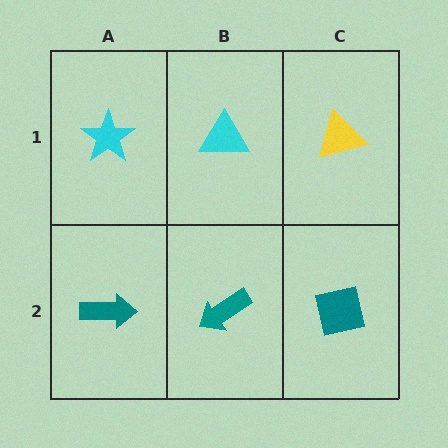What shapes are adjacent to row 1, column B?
A teal arrow (row 2, column B), a cyan star (row 1, column A), a yellow triangle (row 1, column C).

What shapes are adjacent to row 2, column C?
A yellow triangle (row 1, column C), a teal arrow (row 2, column B).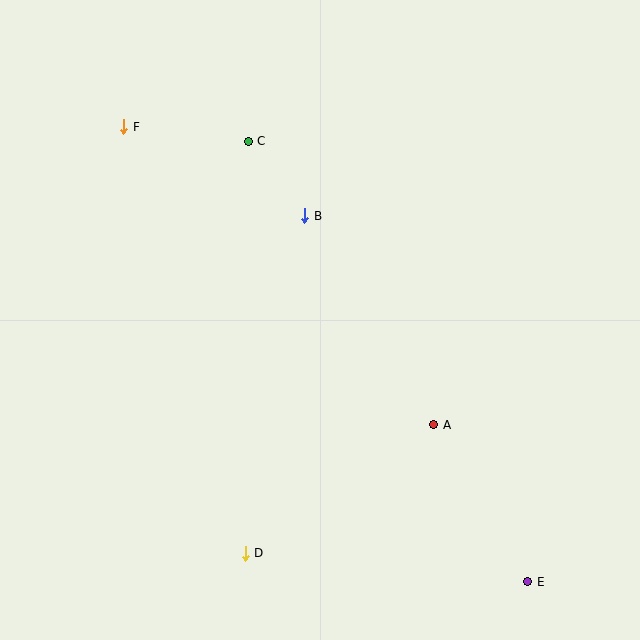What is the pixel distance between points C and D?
The distance between C and D is 412 pixels.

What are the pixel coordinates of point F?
Point F is at (124, 127).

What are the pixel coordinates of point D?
Point D is at (245, 553).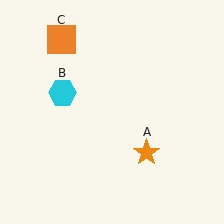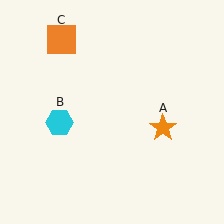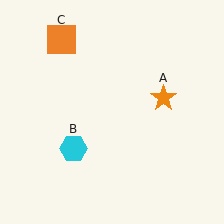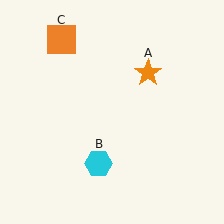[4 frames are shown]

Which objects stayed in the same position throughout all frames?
Orange square (object C) remained stationary.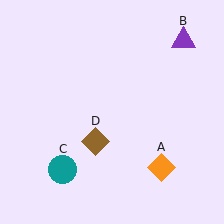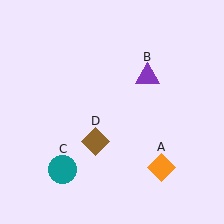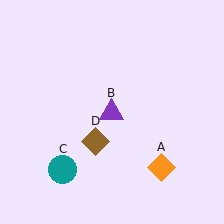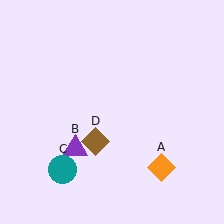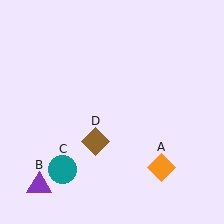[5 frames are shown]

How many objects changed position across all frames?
1 object changed position: purple triangle (object B).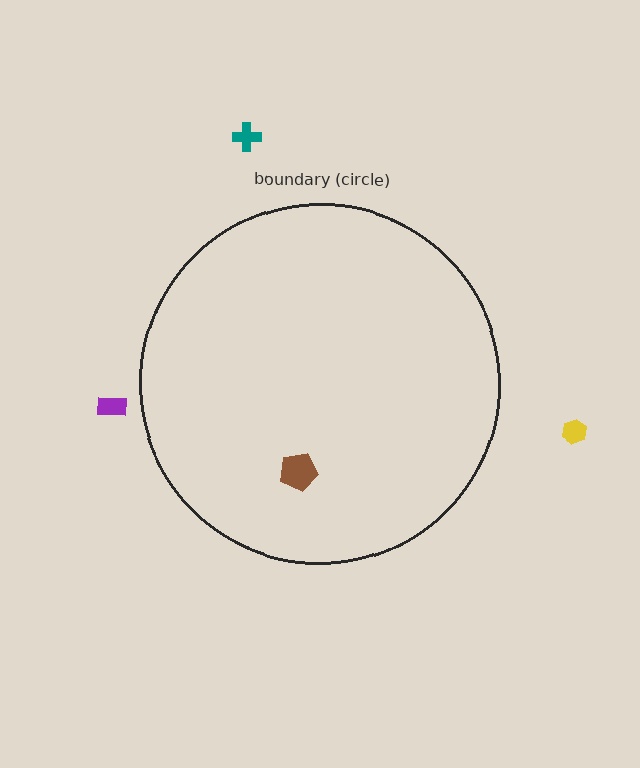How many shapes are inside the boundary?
1 inside, 3 outside.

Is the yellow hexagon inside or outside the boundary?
Outside.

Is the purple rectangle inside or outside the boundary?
Outside.